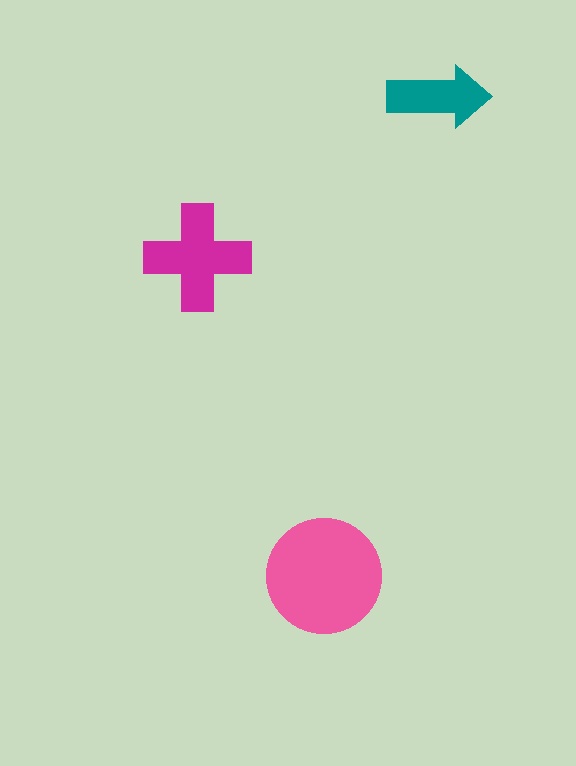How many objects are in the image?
There are 3 objects in the image.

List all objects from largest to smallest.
The pink circle, the magenta cross, the teal arrow.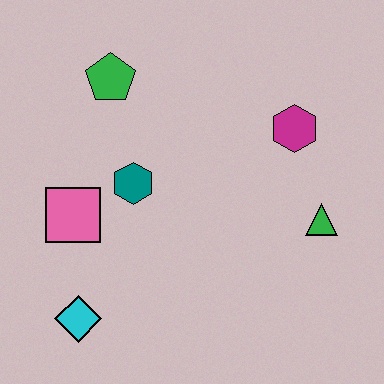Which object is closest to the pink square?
The teal hexagon is closest to the pink square.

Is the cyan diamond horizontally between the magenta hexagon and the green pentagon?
No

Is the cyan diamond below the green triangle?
Yes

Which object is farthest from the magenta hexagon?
The cyan diamond is farthest from the magenta hexagon.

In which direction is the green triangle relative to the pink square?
The green triangle is to the right of the pink square.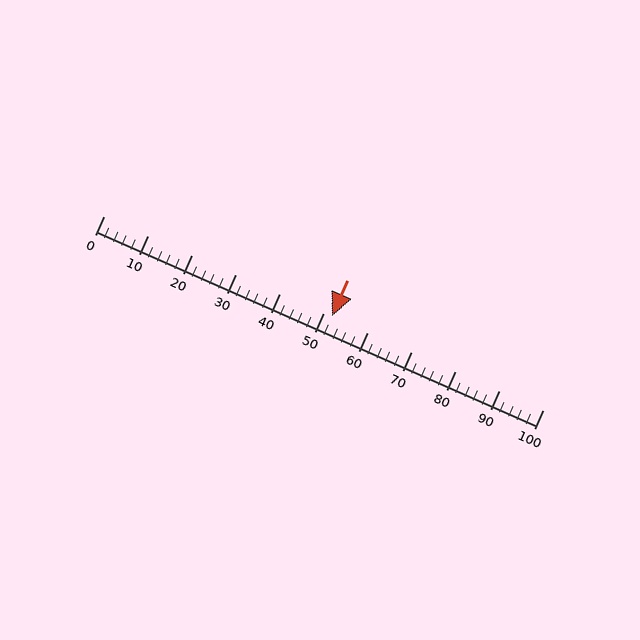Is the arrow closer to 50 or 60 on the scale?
The arrow is closer to 50.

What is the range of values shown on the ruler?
The ruler shows values from 0 to 100.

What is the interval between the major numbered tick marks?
The major tick marks are spaced 10 units apart.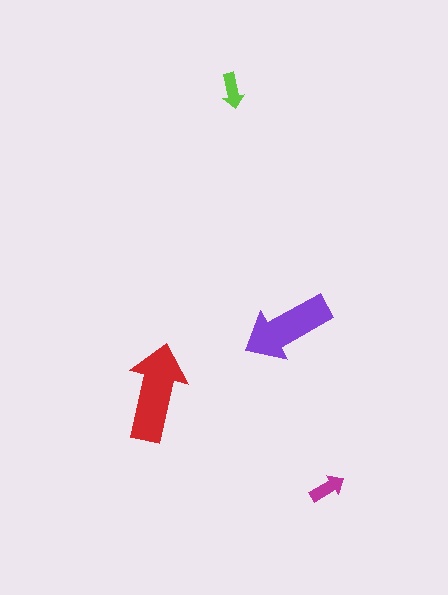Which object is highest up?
The lime arrow is topmost.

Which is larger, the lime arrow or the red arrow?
The red one.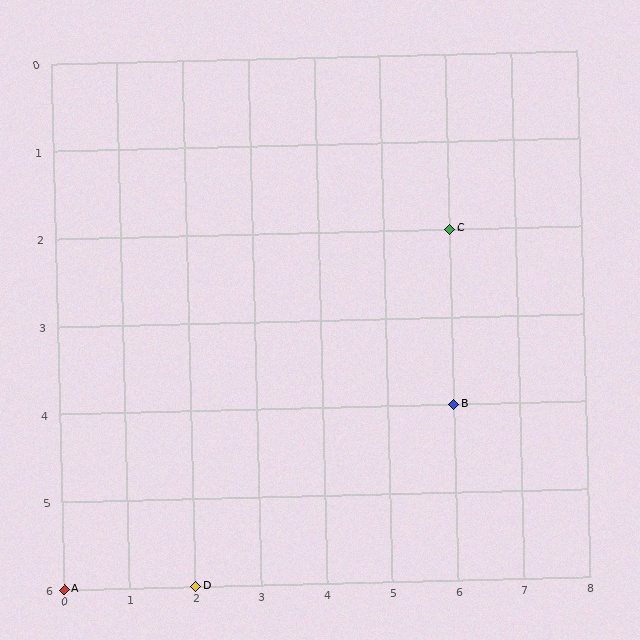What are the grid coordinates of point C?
Point C is at grid coordinates (6, 2).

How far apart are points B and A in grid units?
Points B and A are 6 columns and 2 rows apart (about 6.3 grid units diagonally).